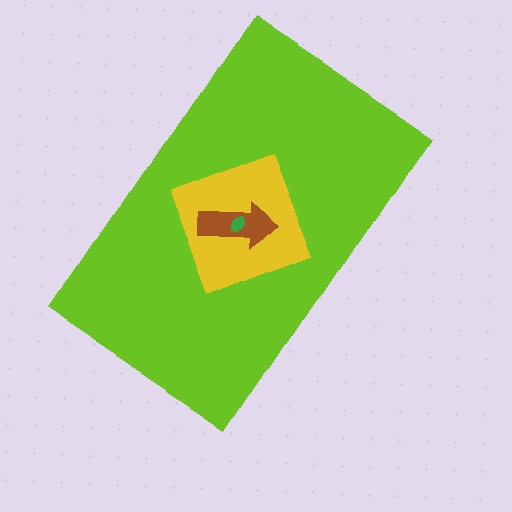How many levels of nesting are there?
4.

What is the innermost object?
The green ellipse.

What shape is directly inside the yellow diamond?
The brown arrow.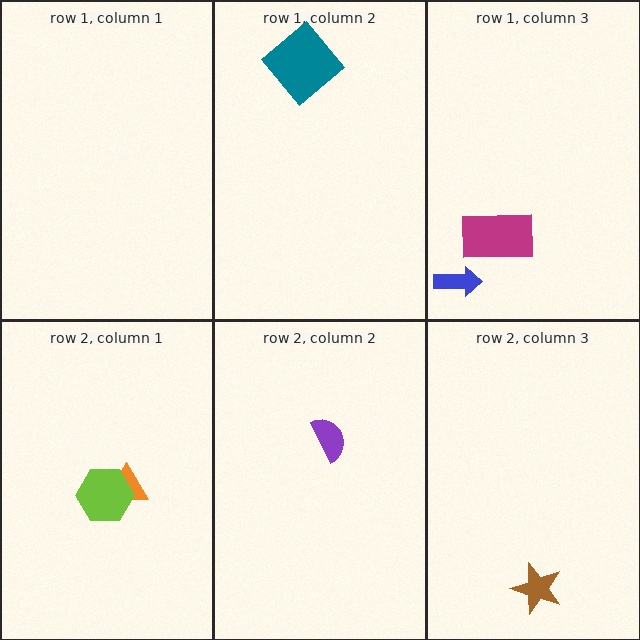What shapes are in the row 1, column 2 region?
The teal diamond.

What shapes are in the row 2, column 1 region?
The orange triangle, the lime hexagon.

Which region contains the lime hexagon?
The row 2, column 1 region.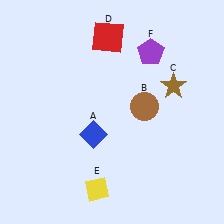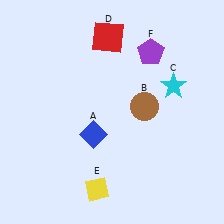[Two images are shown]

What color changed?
The star (C) changed from brown in Image 1 to cyan in Image 2.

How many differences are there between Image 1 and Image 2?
There is 1 difference between the two images.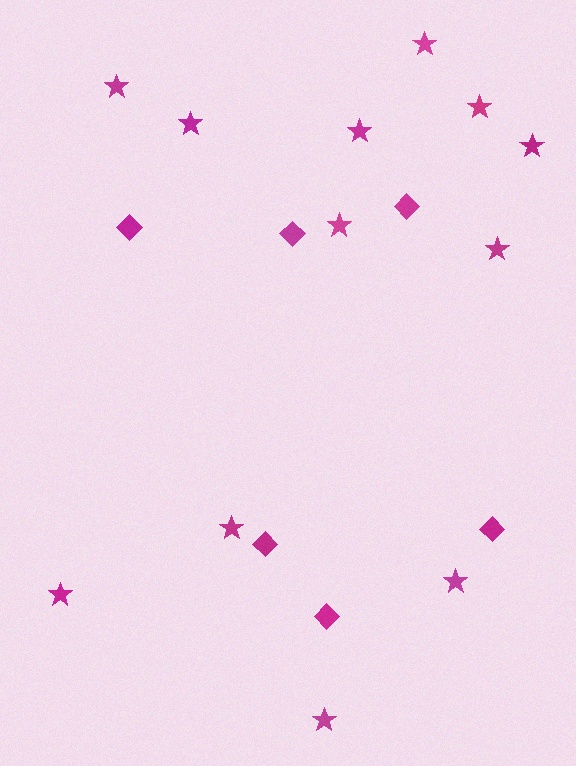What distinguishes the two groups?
There are 2 groups: one group of diamonds (6) and one group of stars (12).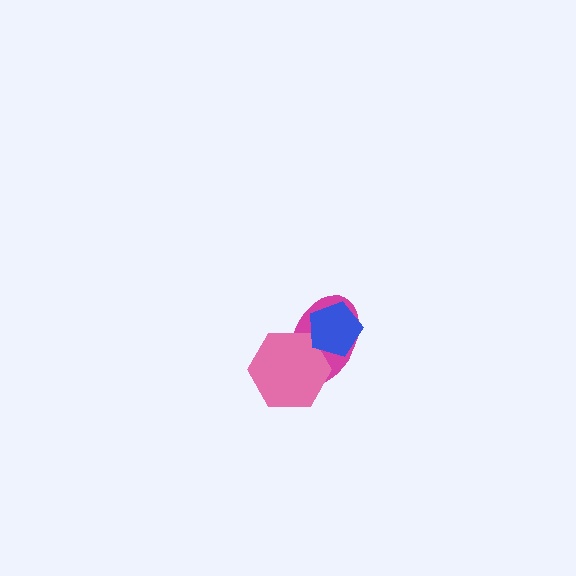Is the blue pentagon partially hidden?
No, no other shape covers it.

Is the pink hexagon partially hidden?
Yes, it is partially covered by another shape.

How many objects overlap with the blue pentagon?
2 objects overlap with the blue pentagon.